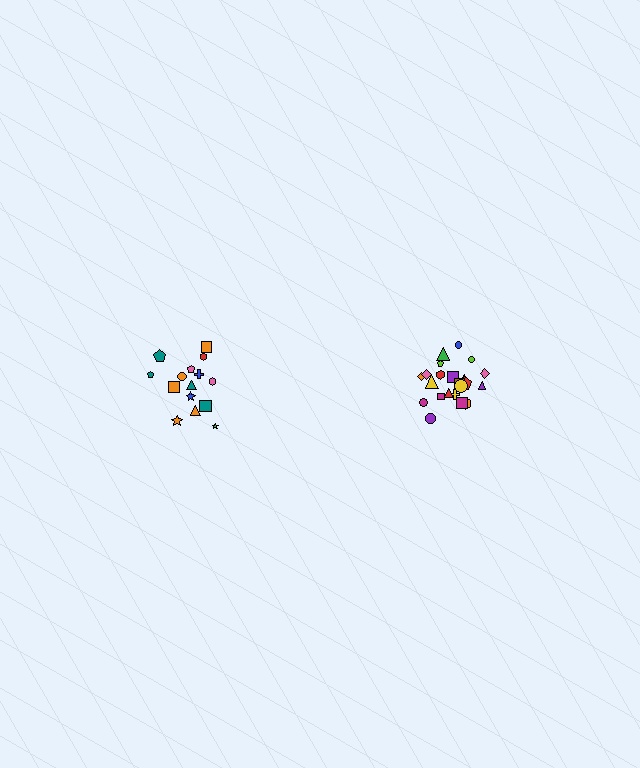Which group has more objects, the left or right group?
The right group.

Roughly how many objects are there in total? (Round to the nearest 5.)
Roughly 35 objects in total.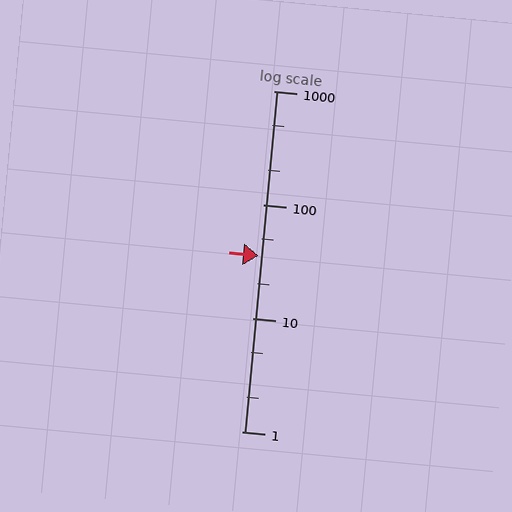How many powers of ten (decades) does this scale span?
The scale spans 3 decades, from 1 to 1000.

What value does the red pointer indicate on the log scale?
The pointer indicates approximately 35.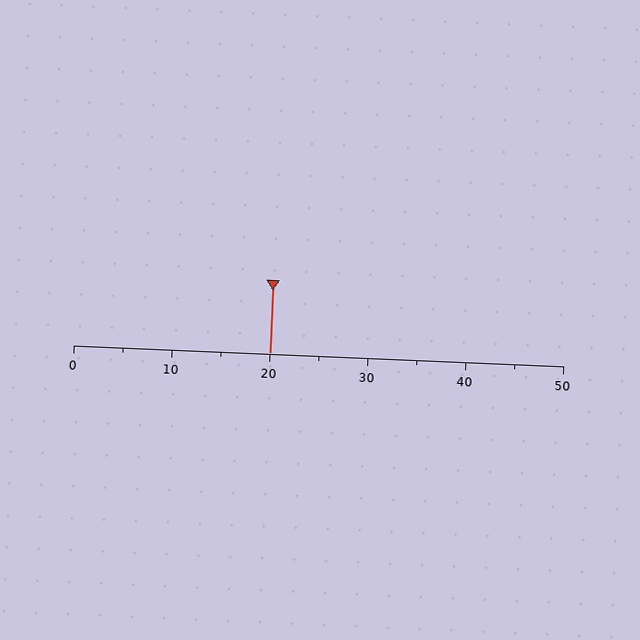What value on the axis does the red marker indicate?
The marker indicates approximately 20.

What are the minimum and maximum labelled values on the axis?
The axis runs from 0 to 50.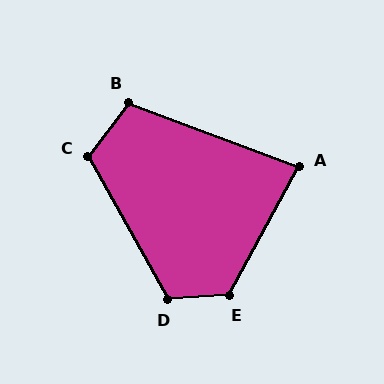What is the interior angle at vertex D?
Approximately 116 degrees (obtuse).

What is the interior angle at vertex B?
Approximately 106 degrees (obtuse).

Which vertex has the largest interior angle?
E, at approximately 122 degrees.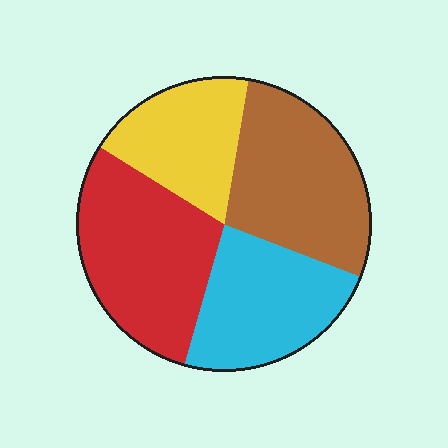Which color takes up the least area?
Yellow, at roughly 20%.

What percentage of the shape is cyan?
Cyan covers 23% of the shape.